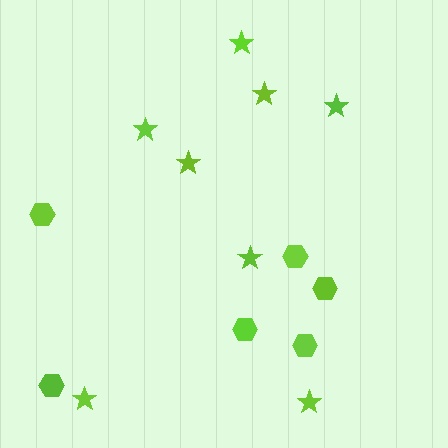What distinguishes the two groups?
There are 2 groups: one group of stars (8) and one group of hexagons (6).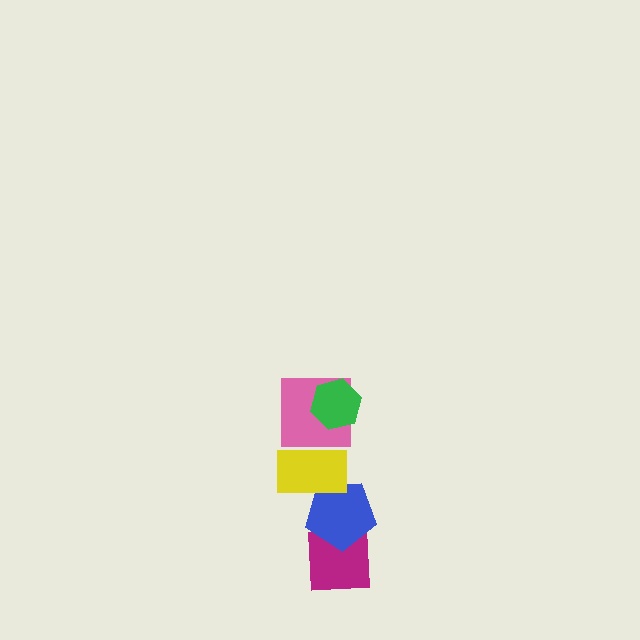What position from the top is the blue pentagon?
The blue pentagon is 4th from the top.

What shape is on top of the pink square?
The green hexagon is on top of the pink square.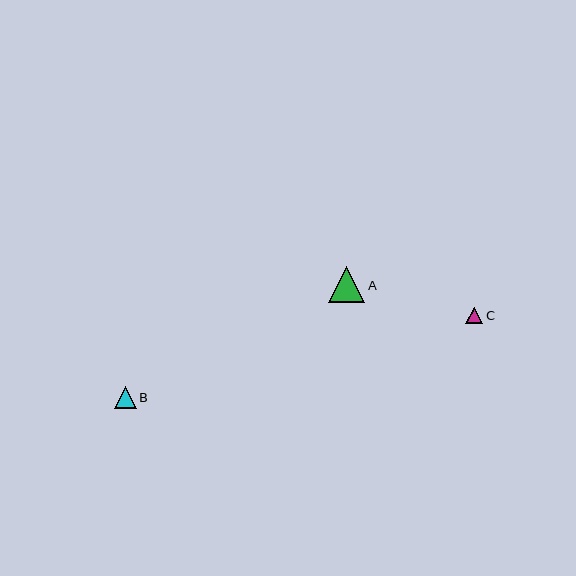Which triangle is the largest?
Triangle A is the largest with a size of approximately 37 pixels.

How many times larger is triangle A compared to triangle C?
Triangle A is approximately 2.2 times the size of triangle C.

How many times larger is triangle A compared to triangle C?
Triangle A is approximately 2.2 times the size of triangle C.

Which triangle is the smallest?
Triangle C is the smallest with a size of approximately 17 pixels.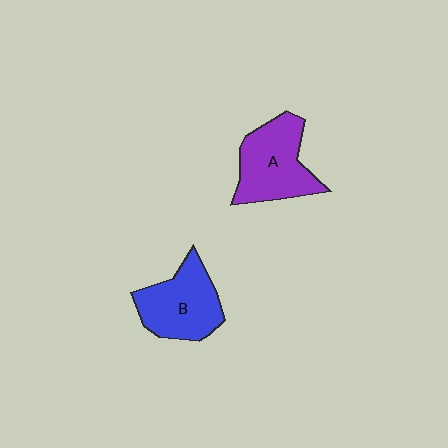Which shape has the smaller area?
Shape B (blue).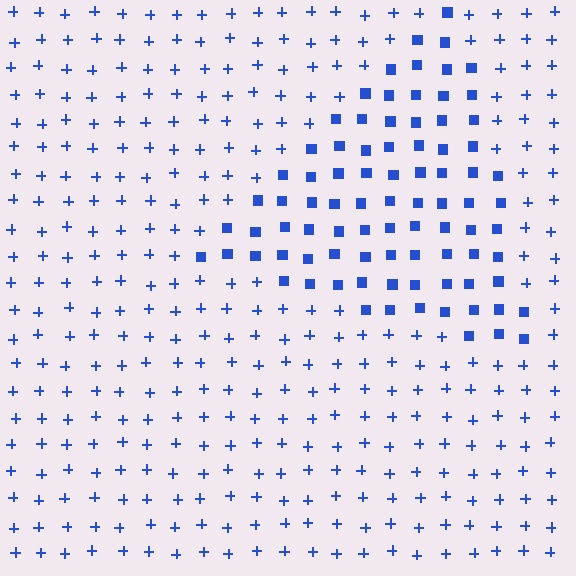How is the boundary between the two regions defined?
The boundary is defined by a change in element shape: squares inside vs. plus signs outside. All elements share the same color and spacing.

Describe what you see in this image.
The image is filled with small blue elements arranged in a uniform grid. A triangle-shaped region contains squares, while the surrounding area contains plus signs. The boundary is defined purely by the change in element shape.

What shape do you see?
I see a triangle.